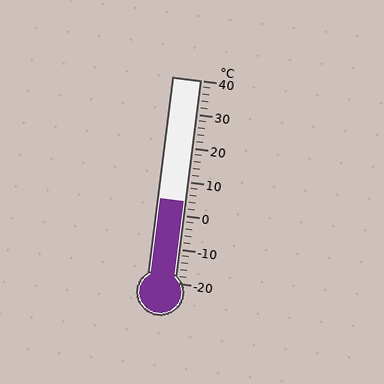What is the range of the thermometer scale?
The thermometer scale ranges from -20°C to 40°C.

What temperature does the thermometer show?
The thermometer shows approximately 4°C.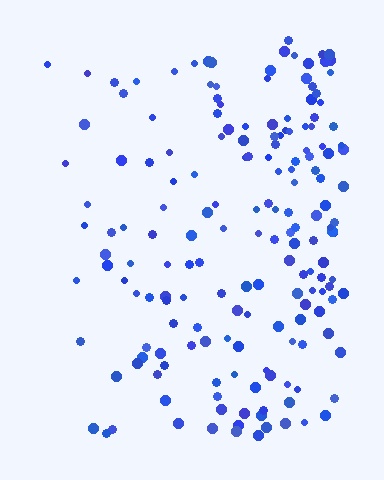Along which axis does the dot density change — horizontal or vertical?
Horizontal.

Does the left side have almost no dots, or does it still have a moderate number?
Still a moderate number, just noticeably fewer than the right.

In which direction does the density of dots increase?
From left to right, with the right side densest.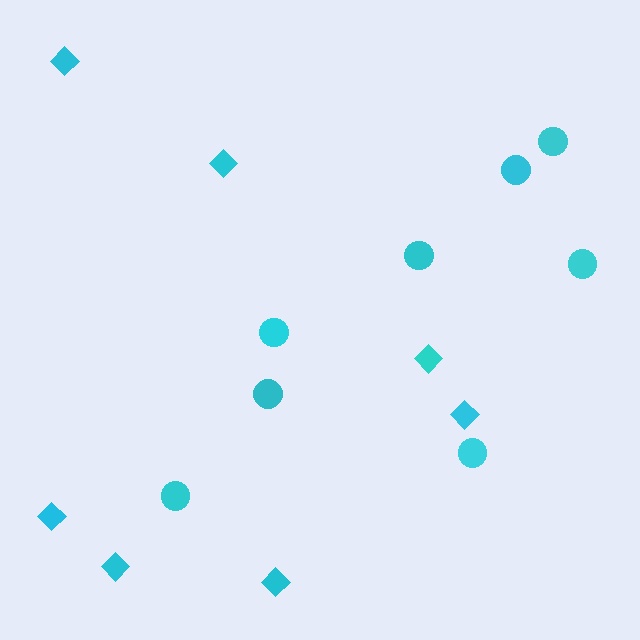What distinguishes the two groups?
There are 2 groups: one group of circles (8) and one group of diamonds (7).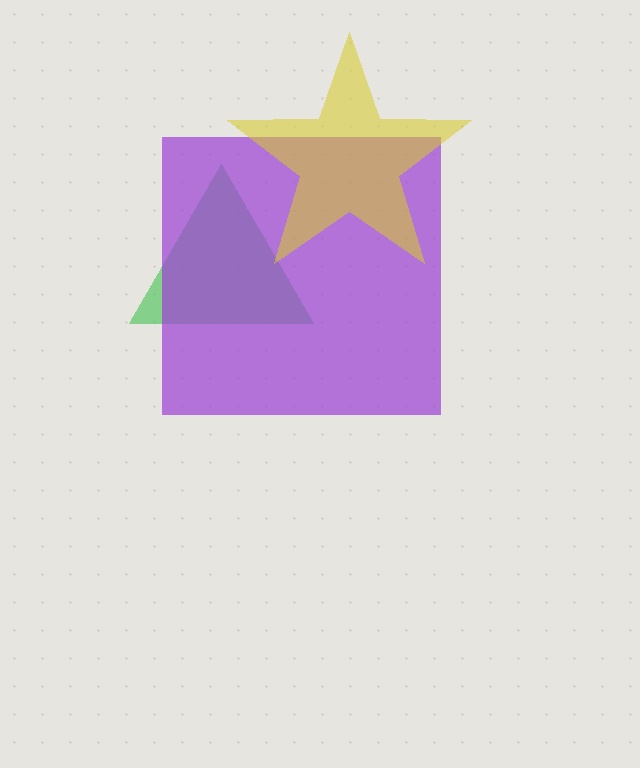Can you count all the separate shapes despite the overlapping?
Yes, there are 3 separate shapes.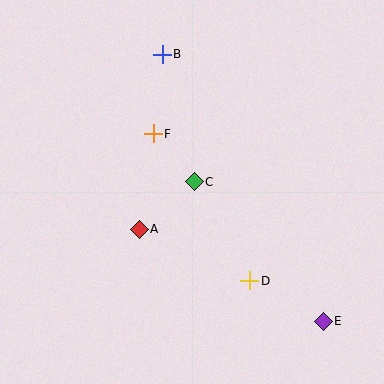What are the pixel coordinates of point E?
Point E is at (323, 321).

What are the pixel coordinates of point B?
Point B is at (162, 54).